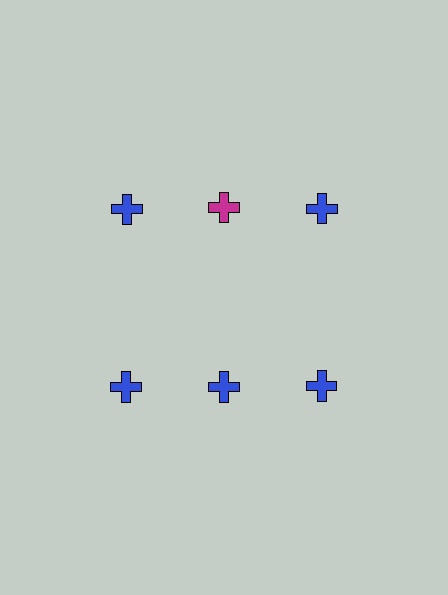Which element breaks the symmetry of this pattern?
The magenta cross in the top row, second from left column breaks the symmetry. All other shapes are blue crosses.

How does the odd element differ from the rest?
It has a different color: magenta instead of blue.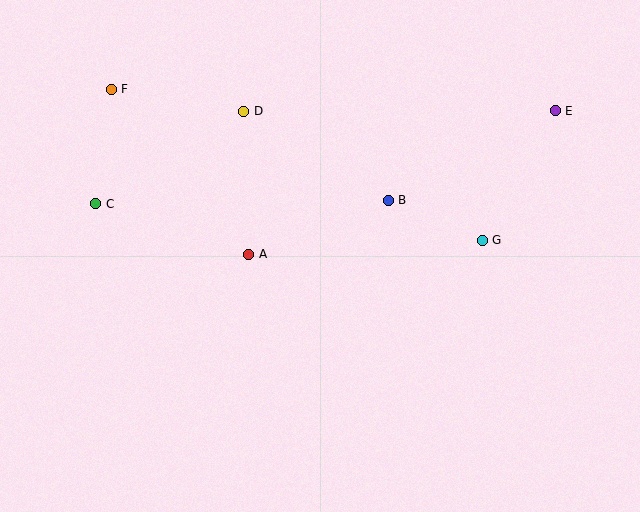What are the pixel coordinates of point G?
Point G is at (482, 240).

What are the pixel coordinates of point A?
Point A is at (249, 254).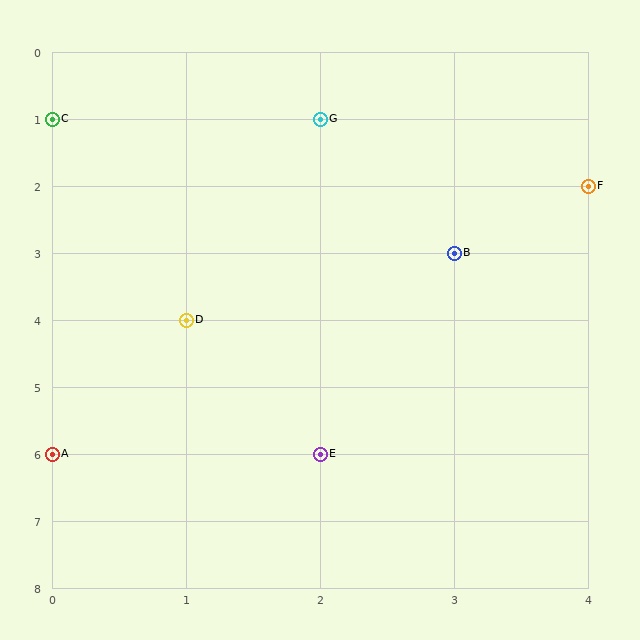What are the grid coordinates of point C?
Point C is at grid coordinates (0, 1).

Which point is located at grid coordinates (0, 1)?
Point C is at (0, 1).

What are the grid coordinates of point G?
Point G is at grid coordinates (2, 1).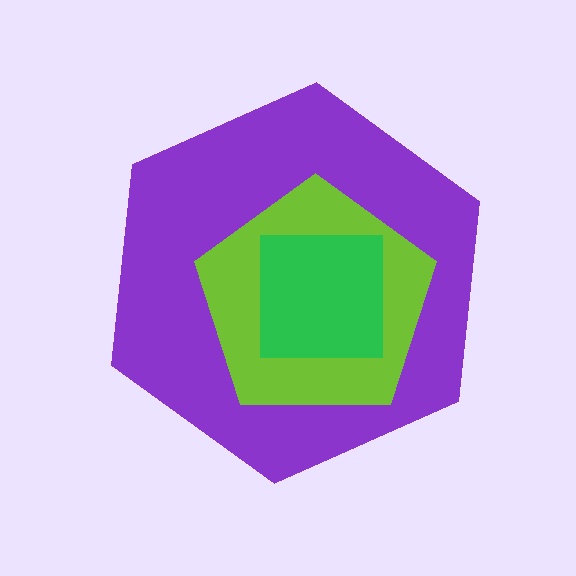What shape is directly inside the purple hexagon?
The lime pentagon.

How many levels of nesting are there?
3.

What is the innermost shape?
The green square.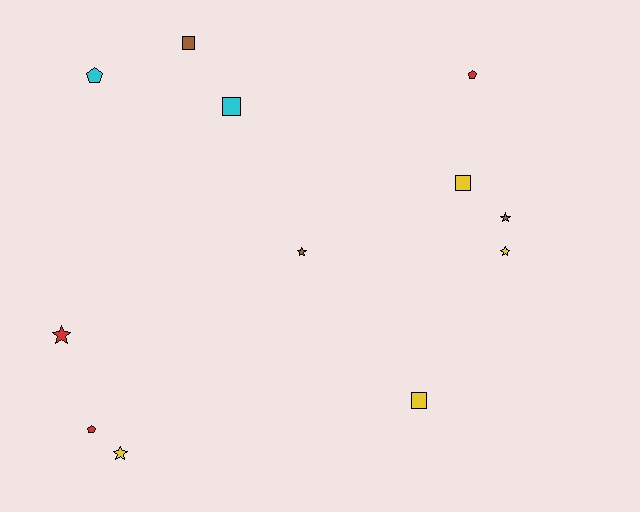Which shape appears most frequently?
Star, with 5 objects.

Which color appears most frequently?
Yellow, with 4 objects.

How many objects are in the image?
There are 12 objects.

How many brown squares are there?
There is 1 brown square.